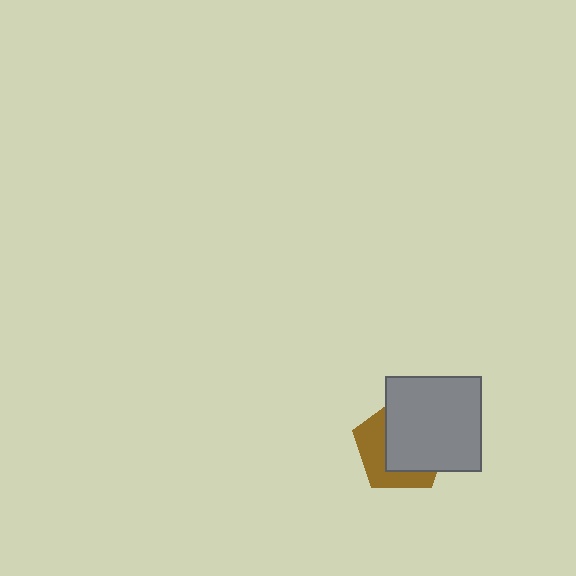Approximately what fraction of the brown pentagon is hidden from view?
Roughly 60% of the brown pentagon is hidden behind the gray square.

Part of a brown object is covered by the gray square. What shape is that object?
It is a pentagon.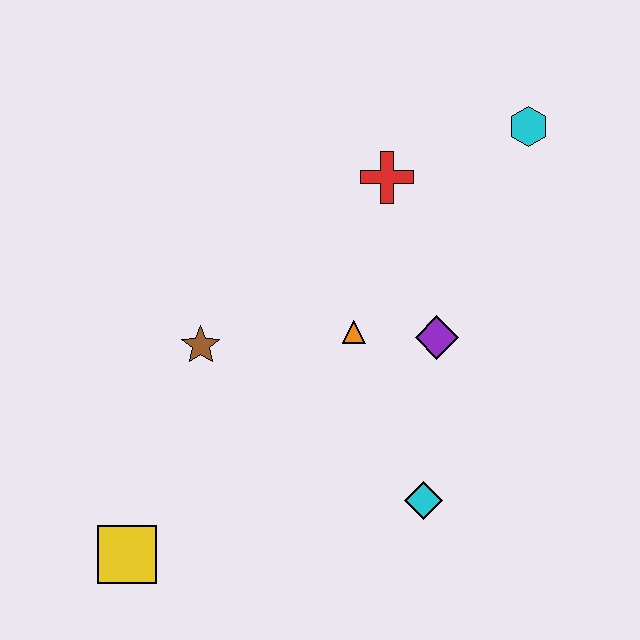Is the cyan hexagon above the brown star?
Yes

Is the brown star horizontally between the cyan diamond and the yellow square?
Yes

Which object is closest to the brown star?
The orange triangle is closest to the brown star.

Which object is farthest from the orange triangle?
The yellow square is farthest from the orange triangle.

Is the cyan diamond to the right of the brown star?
Yes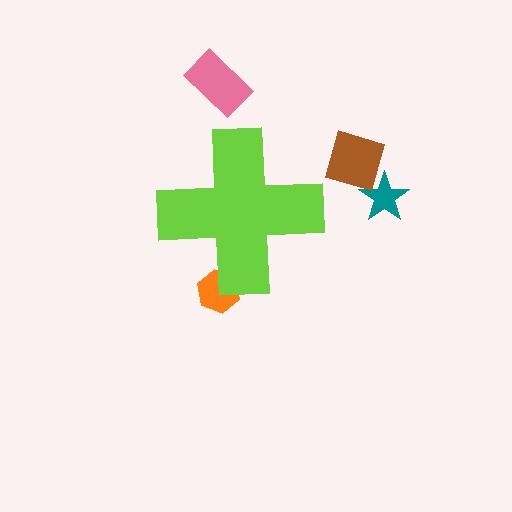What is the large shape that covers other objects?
A lime cross.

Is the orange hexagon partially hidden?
Yes, the orange hexagon is partially hidden behind the lime cross.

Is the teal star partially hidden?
No, the teal star is fully visible.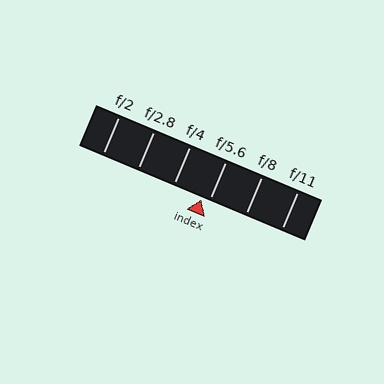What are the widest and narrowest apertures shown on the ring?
The widest aperture shown is f/2 and the narrowest is f/11.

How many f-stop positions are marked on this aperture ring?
There are 6 f-stop positions marked.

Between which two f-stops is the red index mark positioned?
The index mark is between f/4 and f/5.6.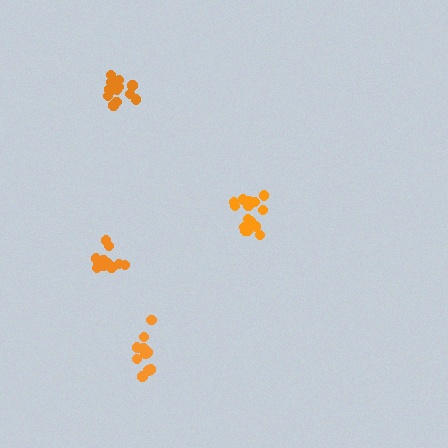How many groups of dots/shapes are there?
There are 4 groups.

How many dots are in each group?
Group 1: 11 dots, Group 2: 15 dots, Group 3: 16 dots, Group 4: 11 dots (53 total).